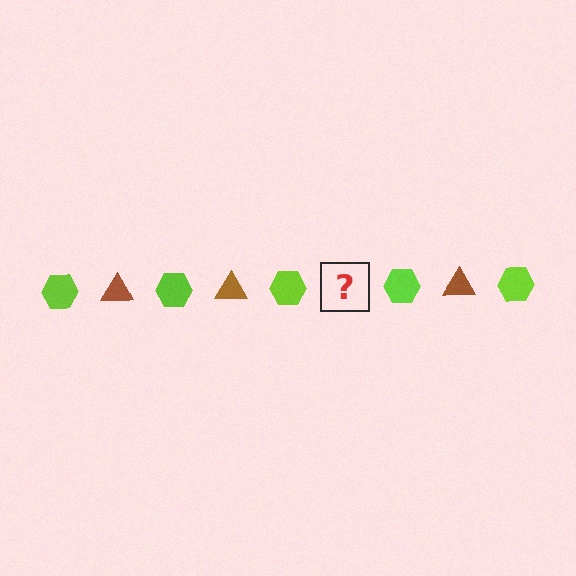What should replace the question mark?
The question mark should be replaced with a brown triangle.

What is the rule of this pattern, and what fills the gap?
The rule is that the pattern alternates between lime hexagon and brown triangle. The gap should be filled with a brown triangle.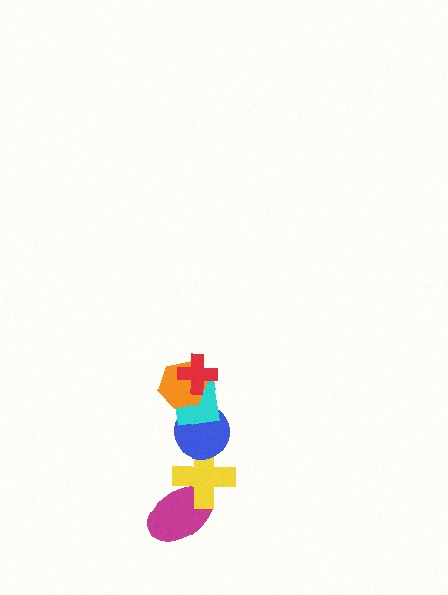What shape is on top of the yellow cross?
The blue circle is on top of the yellow cross.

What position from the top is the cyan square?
The cyan square is 3rd from the top.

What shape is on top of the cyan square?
The orange hexagon is on top of the cyan square.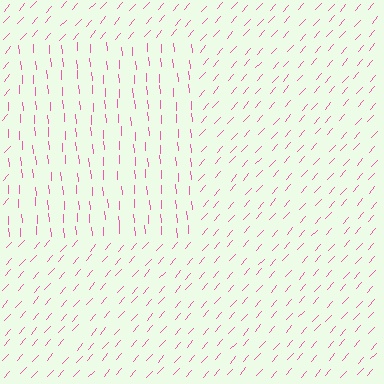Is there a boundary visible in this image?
Yes, there is a texture boundary formed by a change in line orientation.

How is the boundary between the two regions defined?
The boundary is defined purely by a change in line orientation (approximately 45 degrees difference). All lines are the same color and thickness.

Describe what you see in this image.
The image is filled with small pink line segments. A rectangle region in the image has lines oriented differently from the surrounding lines, creating a visible texture boundary.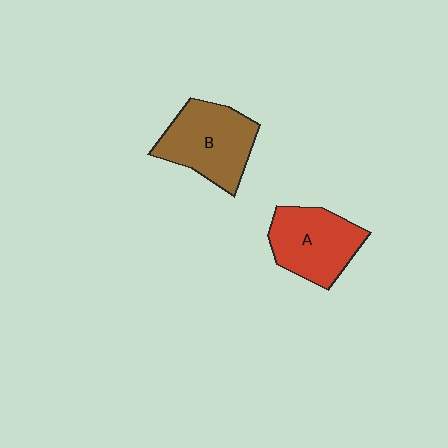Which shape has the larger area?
Shape B (brown).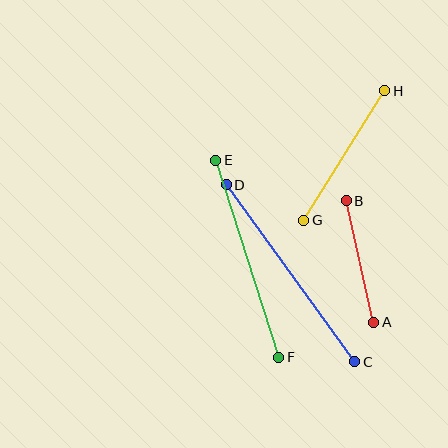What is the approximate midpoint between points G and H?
The midpoint is at approximately (344, 156) pixels.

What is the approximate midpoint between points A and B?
The midpoint is at approximately (360, 262) pixels.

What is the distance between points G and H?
The distance is approximately 152 pixels.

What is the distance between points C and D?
The distance is approximately 219 pixels.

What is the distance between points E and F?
The distance is approximately 207 pixels.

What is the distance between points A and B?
The distance is approximately 124 pixels.